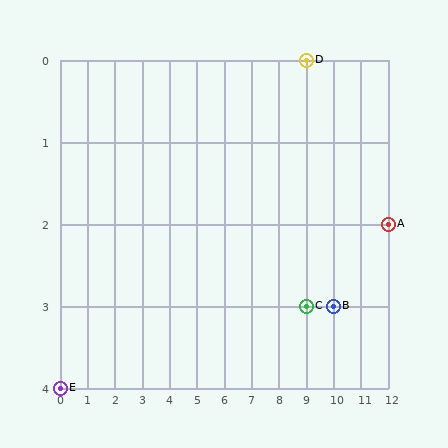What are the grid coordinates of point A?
Point A is at grid coordinates (12, 2).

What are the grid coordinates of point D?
Point D is at grid coordinates (9, 0).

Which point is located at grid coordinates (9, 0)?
Point D is at (9, 0).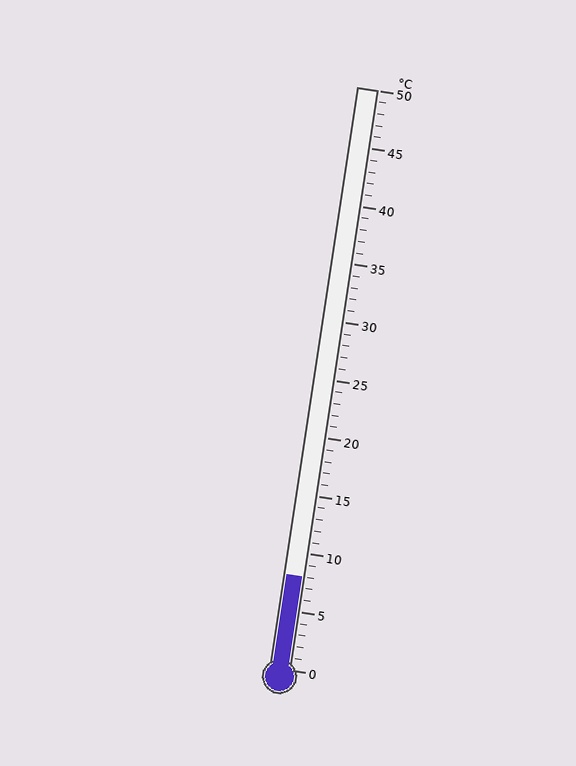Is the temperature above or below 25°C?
The temperature is below 25°C.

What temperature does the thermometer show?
The thermometer shows approximately 8°C.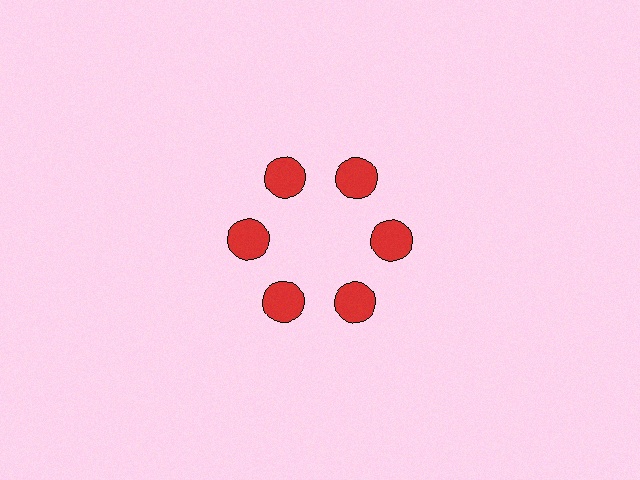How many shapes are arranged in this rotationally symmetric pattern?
There are 6 shapes, arranged in 6 groups of 1.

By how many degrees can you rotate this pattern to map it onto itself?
The pattern maps onto itself every 60 degrees of rotation.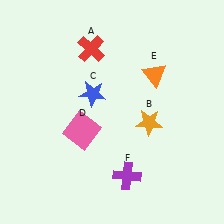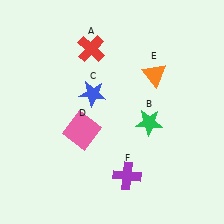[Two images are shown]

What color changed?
The star (B) changed from orange in Image 1 to green in Image 2.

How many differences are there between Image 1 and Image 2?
There is 1 difference between the two images.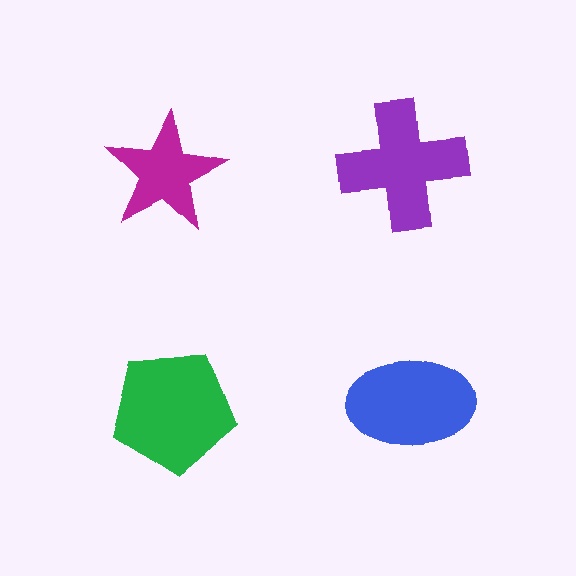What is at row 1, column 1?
A magenta star.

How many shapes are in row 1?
2 shapes.